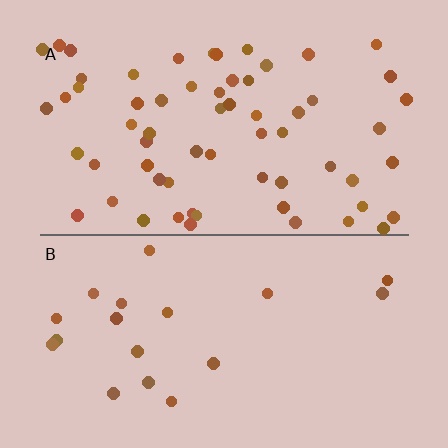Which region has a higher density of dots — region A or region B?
A (the top).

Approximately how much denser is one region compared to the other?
Approximately 3.3× — region A over region B.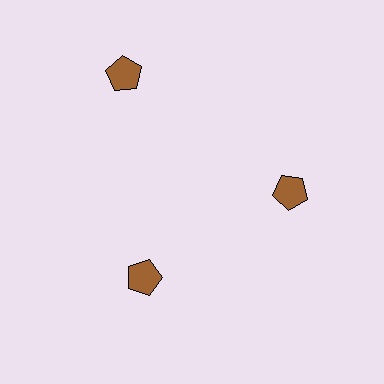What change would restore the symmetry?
The symmetry would be restored by moving it inward, back onto the ring so that all 3 pentagons sit at equal angles and equal distance from the center.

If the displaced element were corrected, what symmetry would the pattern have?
It would have 3-fold rotational symmetry — the pattern would map onto itself every 120 degrees.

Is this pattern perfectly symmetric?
No. The 3 brown pentagons are arranged in a ring, but one element near the 11 o'clock position is pushed outward from the center, breaking the 3-fold rotational symmetry.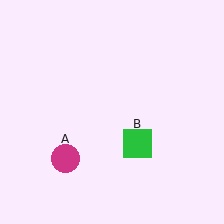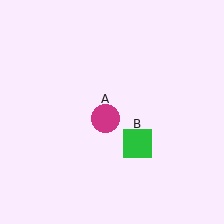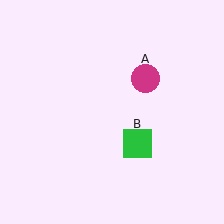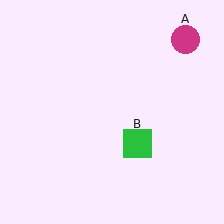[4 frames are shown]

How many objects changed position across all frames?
1 object changed position: magenta circle (object A).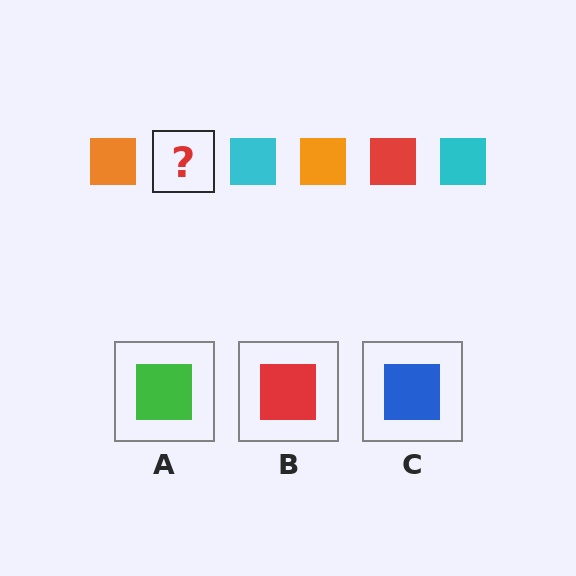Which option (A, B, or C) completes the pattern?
B.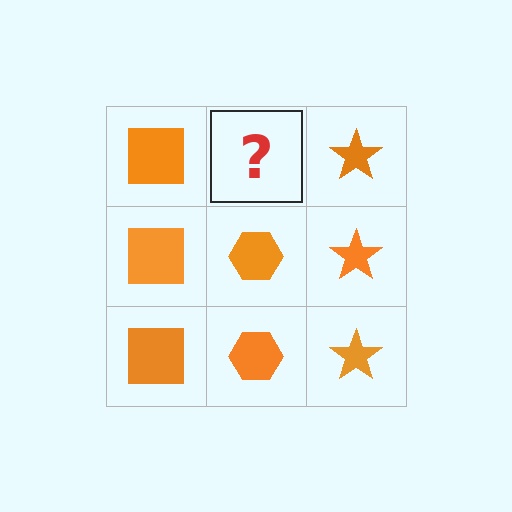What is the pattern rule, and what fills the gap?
The rule is that each column has a consistent shape. The gap should be filled with an orange hexagon.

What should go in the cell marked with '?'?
The missing cell should contain an orange hexagon.